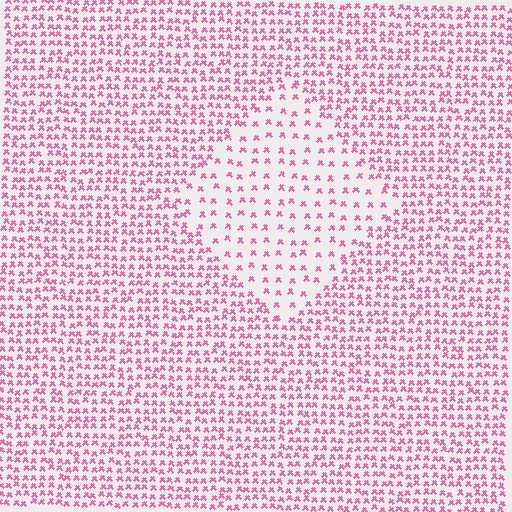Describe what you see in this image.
The image contains small pink elements arranged at two different densities. A diamond-shaped region is visible where the elements are less densely packed than the surrounding area.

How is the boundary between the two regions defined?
The boundary is defined by a change in element density (approximately 2.3x ratio). All elements are the same color, size, and shape.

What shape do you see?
I see a diamond.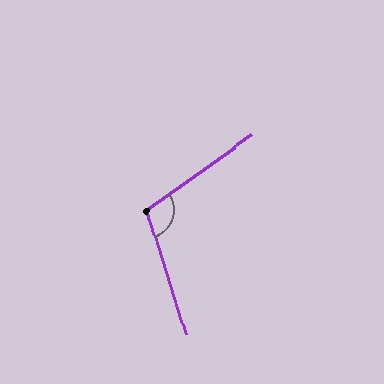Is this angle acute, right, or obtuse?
It is obtuse.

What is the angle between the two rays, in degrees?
Approximately 108 degrees.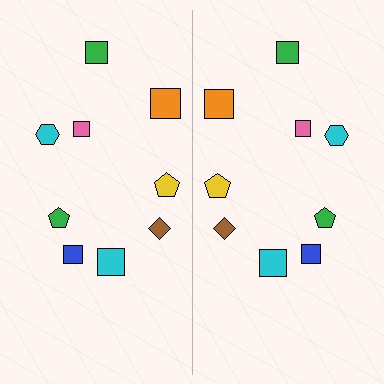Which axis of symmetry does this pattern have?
The pattern has a vertical axis of symmetry running through the center of the image.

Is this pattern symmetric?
Yes, this pattern has bilateral (reflection) symmetry.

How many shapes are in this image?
There are 18 shapes in this image.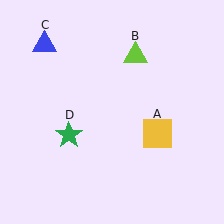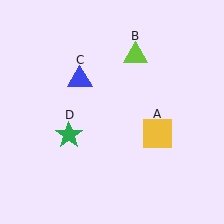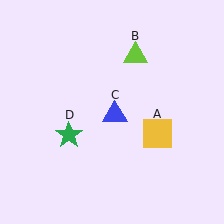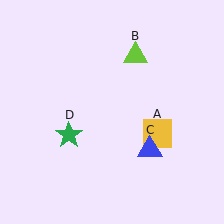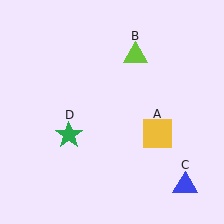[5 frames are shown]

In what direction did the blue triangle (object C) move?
The blue triangle (object C) moved down and to the right.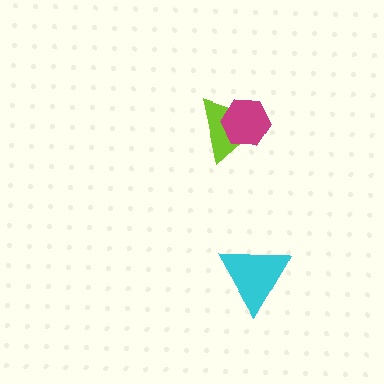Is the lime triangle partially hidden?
Yes, it is partially covered by another shape.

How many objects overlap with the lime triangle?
1 object overlaps with the lime triangle.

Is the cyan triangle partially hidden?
No, no other shape covers it.